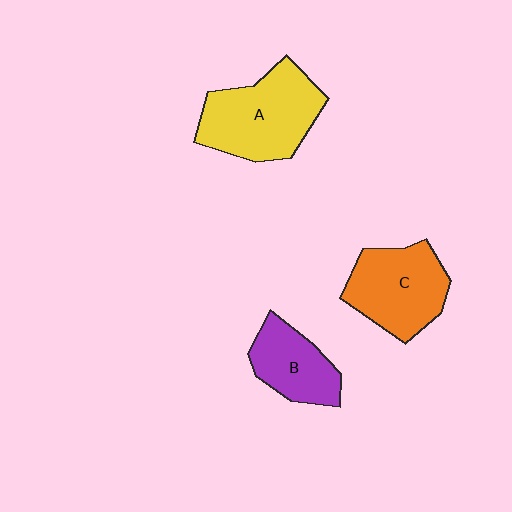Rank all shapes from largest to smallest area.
From largest to smallest: A (yellow), C (orange), B (purple).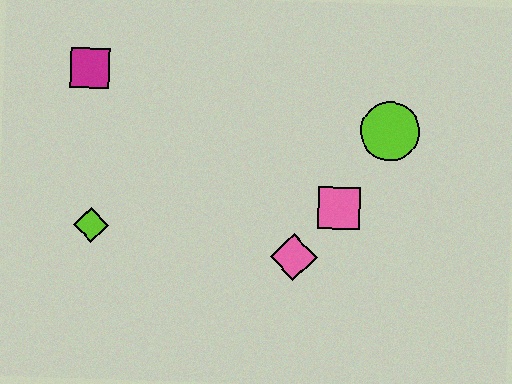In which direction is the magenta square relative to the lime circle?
The magenta square is to the left of the lime circle.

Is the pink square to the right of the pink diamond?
Yes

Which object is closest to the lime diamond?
The magenta square is closest to the lime diamond.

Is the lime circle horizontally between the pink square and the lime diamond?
No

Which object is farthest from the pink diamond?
The magenta square is farthest from the pink diamond.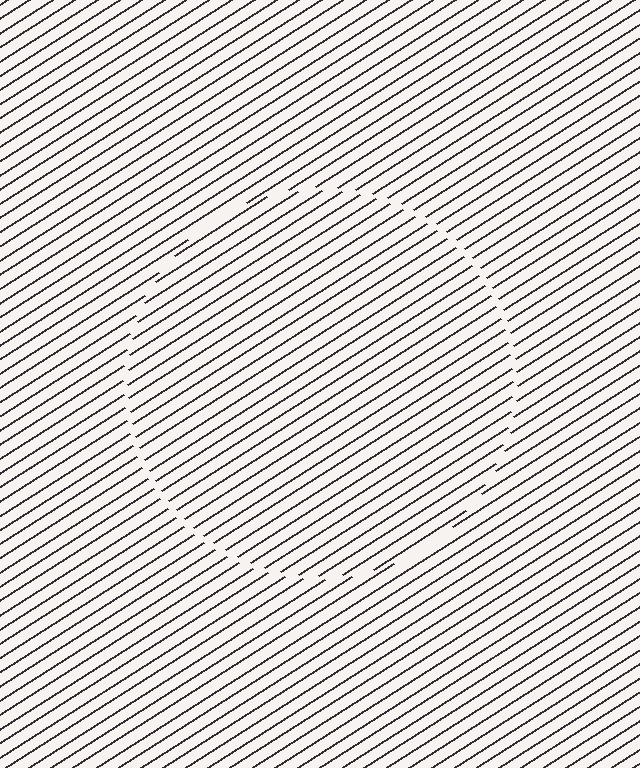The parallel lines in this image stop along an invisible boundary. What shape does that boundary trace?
An illusory circle. The interior of the shape contains the same grating, shifted by half a period — the contour is defined by the phase discontinuity where line-ends from the inner and outer gratings abut.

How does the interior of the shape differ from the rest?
The interior of the shape contains the same grating, shifted by half a period — the contour is defined by the phase discontinuity where line-ends from the inner and outer gratings abut.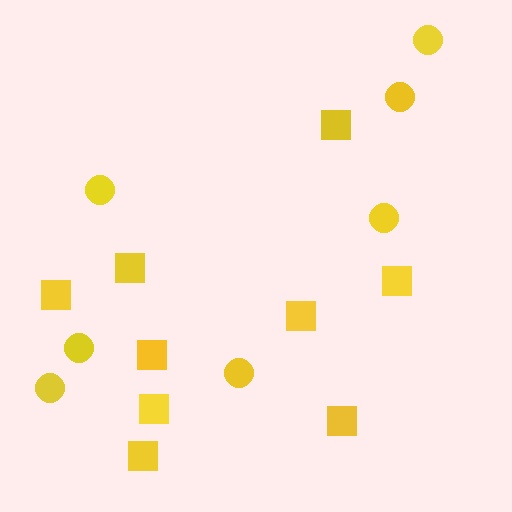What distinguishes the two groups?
There are 2 groups: one group of circles (7) and one group of squares (9).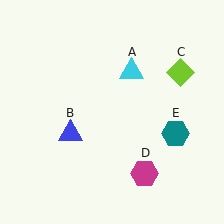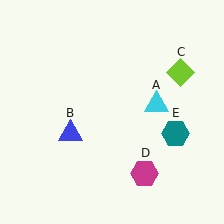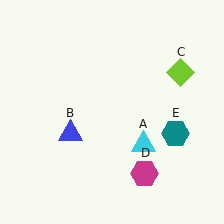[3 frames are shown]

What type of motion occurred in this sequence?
The cyan triangle (object A) rotated clockwise around the center of the scene.